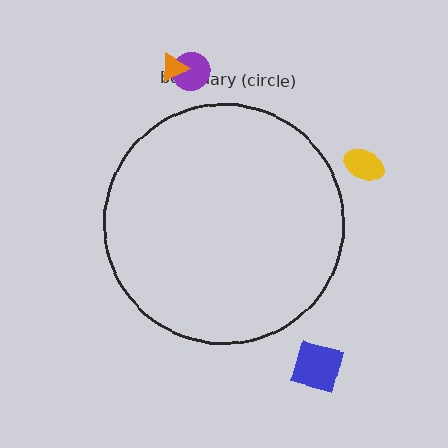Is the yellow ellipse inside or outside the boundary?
Outside.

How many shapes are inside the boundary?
0 inside, 4 outside.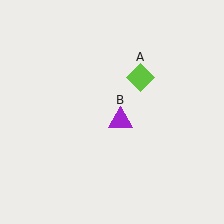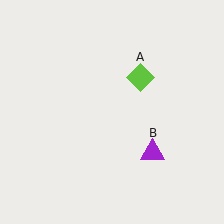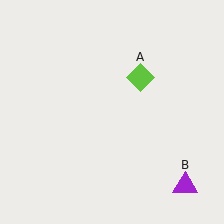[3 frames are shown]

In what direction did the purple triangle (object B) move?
The purple triangle (object B) moved down and to the right.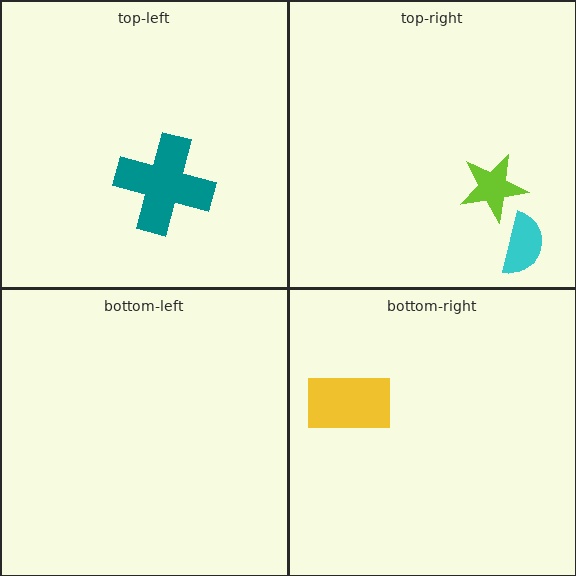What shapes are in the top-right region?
The lime star, the cyan semicircle.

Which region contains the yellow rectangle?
The bottom-right region.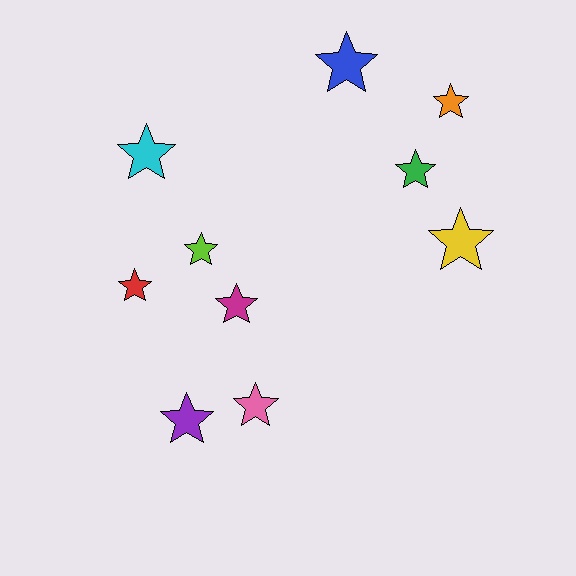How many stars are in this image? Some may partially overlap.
There are 10 stars.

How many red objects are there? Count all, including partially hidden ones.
There is 1 red object.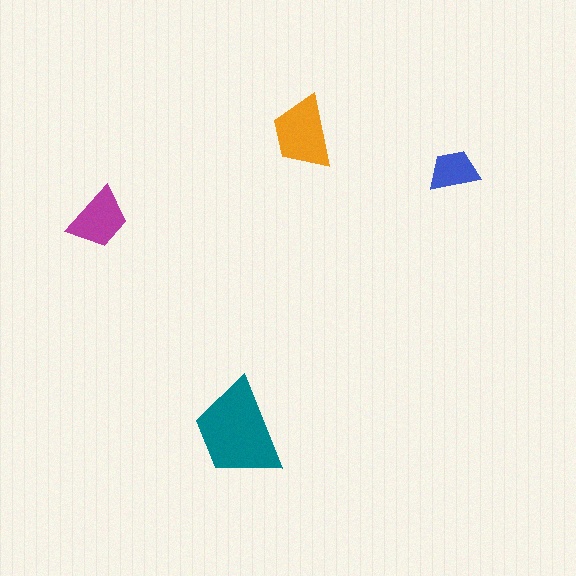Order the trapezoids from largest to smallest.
the teal one, the orange one, the magenta one, the blue one.